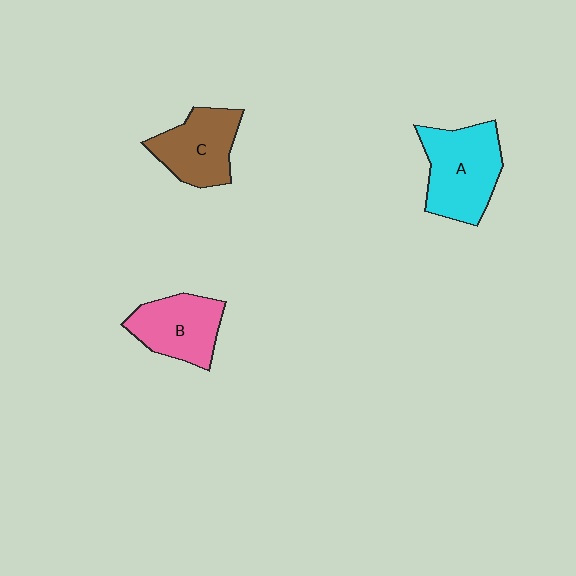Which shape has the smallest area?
Shape B (pink).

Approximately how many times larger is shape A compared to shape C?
Approximately 1.3 times.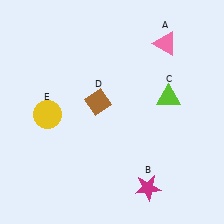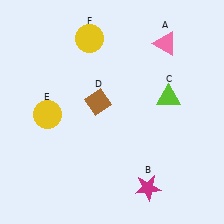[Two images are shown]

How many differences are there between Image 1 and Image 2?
There is 1 difference between the two images.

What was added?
A yellow circle (F) was added in Image 2.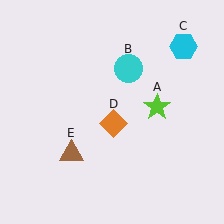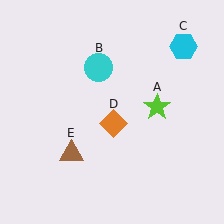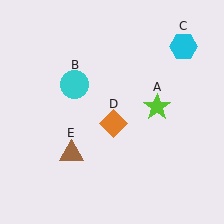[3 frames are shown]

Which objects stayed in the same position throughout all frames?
Lime star (object A) and cyan hexagon (object C) and orange diamond (object D) and brown triangle (object E) remained stationary.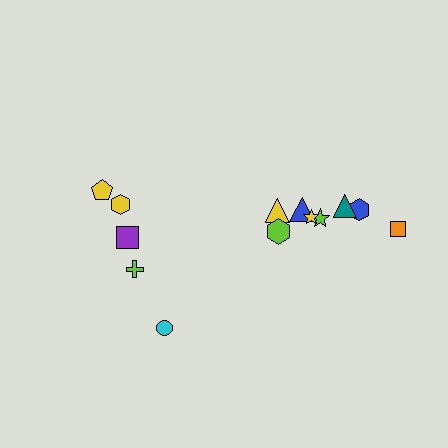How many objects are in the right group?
There are 8 objects.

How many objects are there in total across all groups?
There are 13 objects.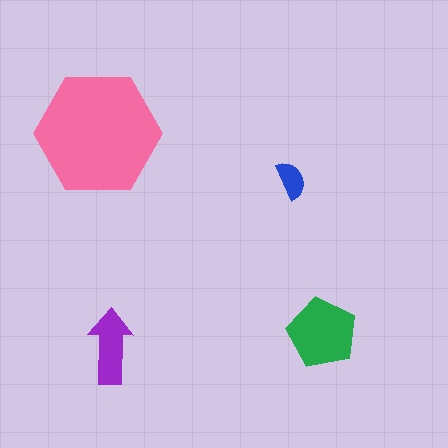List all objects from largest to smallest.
The pink hexagon, the green pentagon, the purple arrow, the blue semicircle.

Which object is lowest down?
The purple arrow is bottommost.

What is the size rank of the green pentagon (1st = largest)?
2nd.